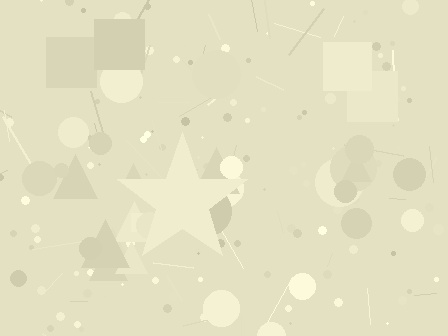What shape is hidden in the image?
A star is hidden in the image.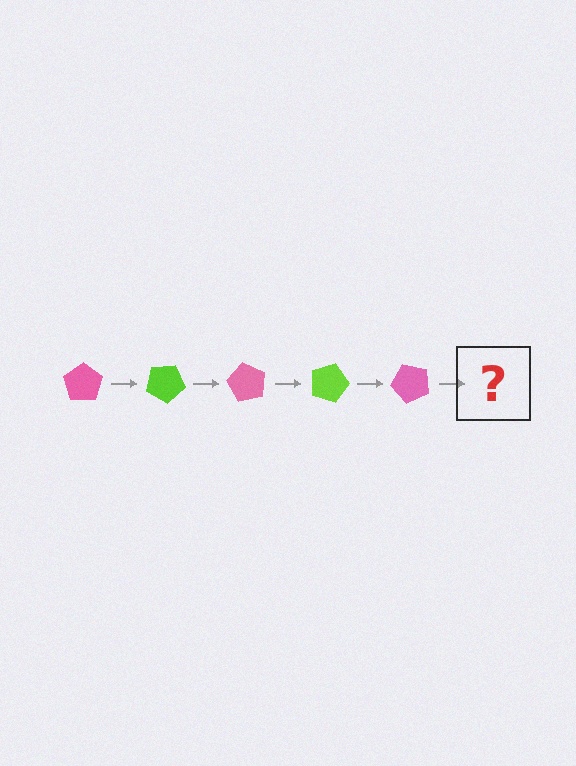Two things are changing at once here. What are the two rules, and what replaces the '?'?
The two rules are that it rotates 30 degrees each step and the color cycles through pink and lime. The '?' should be a lime pentagon, rotated 150 degrees from the start.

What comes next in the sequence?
The next element should be a lime pentagon, rotated 150 degrees from the start.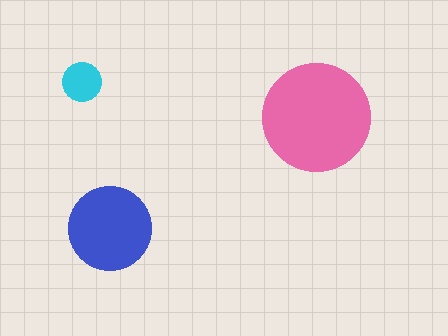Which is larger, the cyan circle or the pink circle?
The pink one.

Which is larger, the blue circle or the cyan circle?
The blue one.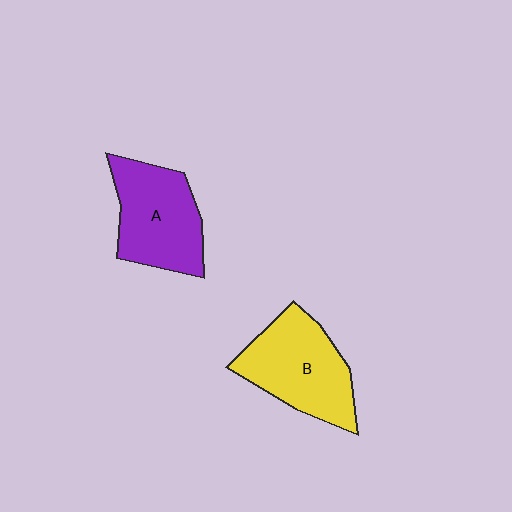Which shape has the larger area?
Shape B (yellow).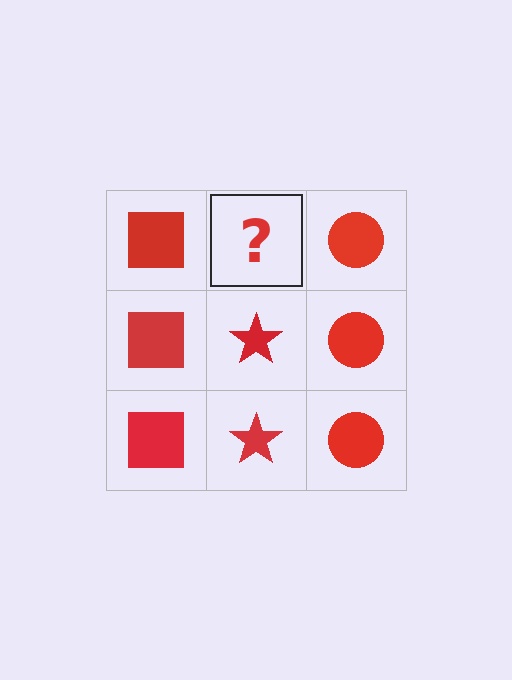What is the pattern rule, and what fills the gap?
The rule is that each column has a consistent shape. The gap should be filled with a red star.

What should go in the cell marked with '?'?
The missing cell should contain a red star.